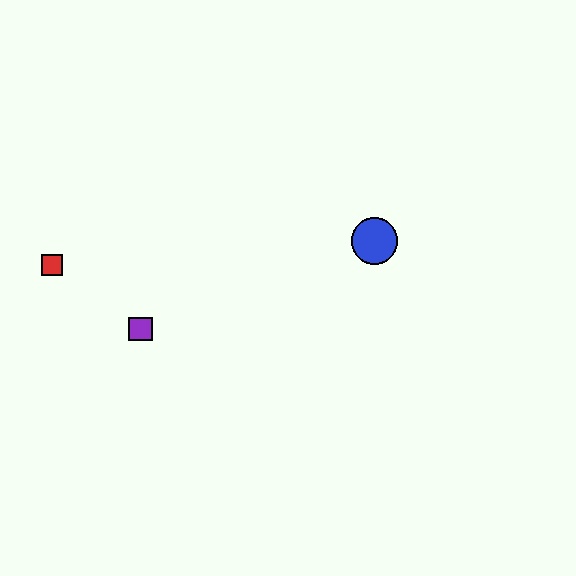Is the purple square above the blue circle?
No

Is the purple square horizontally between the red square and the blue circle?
Yes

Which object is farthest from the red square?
The blue circle is farthest from the red square.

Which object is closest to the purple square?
The red square is closest to the purple square.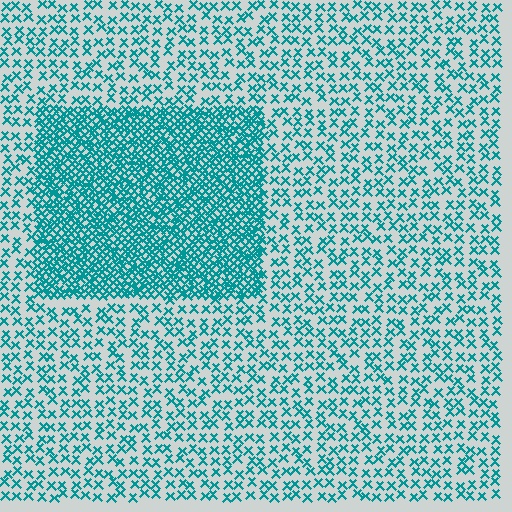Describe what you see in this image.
The image contains small teal elements arranged at two different densities. A rectangle-shaped region is visible where the elements are more densely packed than the surrounding area.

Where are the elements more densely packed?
The elements are more densely packed inside the rectangle boundary.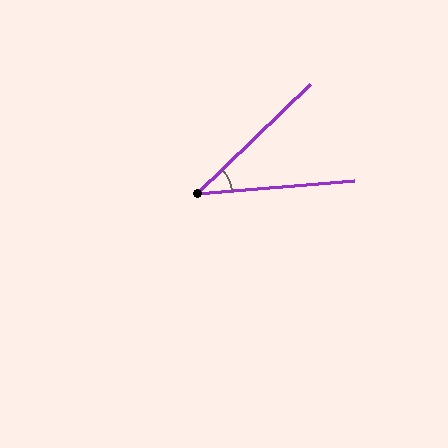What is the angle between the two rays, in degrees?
Approximately 39 degrees.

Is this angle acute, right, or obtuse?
It is acute.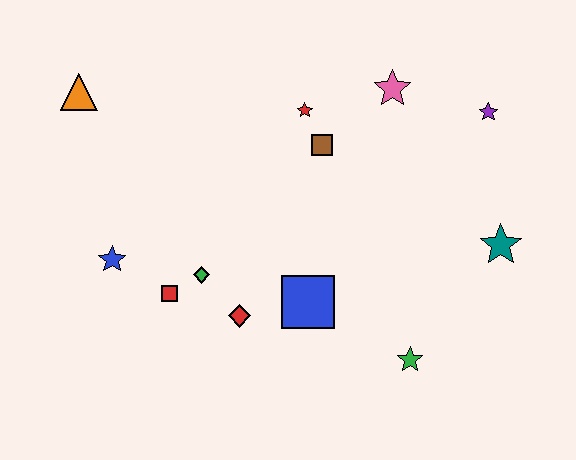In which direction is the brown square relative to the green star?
The brown square is above the green star.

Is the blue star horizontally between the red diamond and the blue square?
No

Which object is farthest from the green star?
The orange triangle is farthest from the green star.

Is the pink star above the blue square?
Yes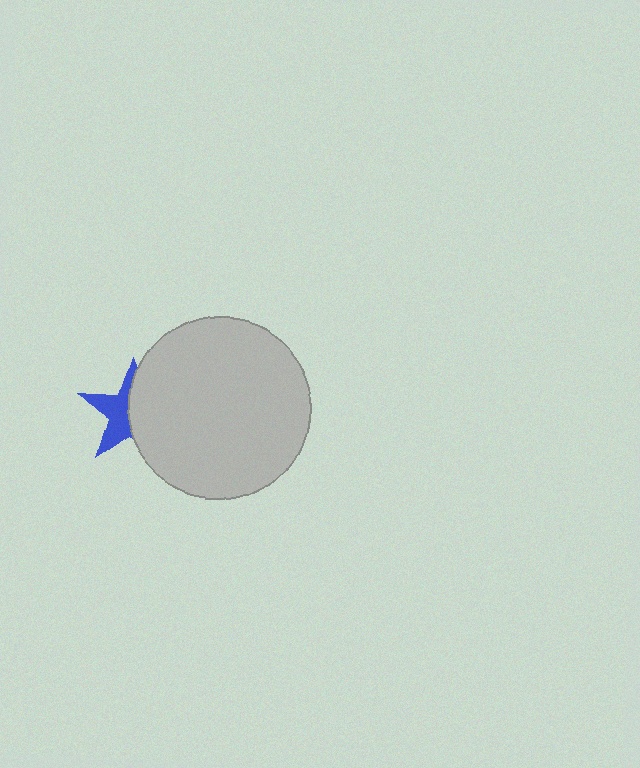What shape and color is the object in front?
The object in front is a light gray circle.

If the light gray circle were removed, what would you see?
You would see the complete blue star.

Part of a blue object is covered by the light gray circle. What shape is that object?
It is a star.